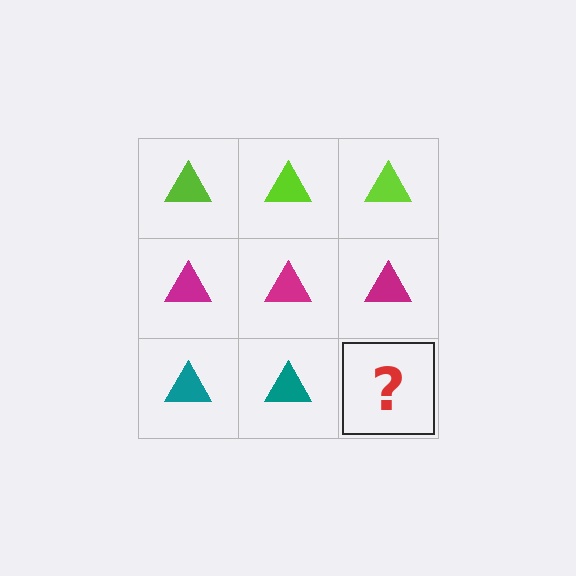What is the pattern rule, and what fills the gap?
The rule is that each row has a consistent color. The gap should be filled with a teal triangle.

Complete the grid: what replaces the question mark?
The question mark should be replaced with a teal triangle.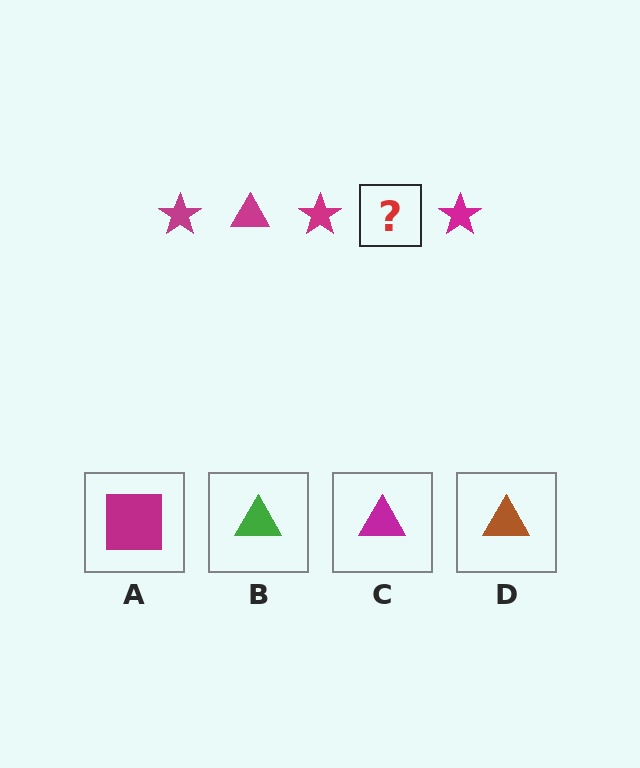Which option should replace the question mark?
Option C.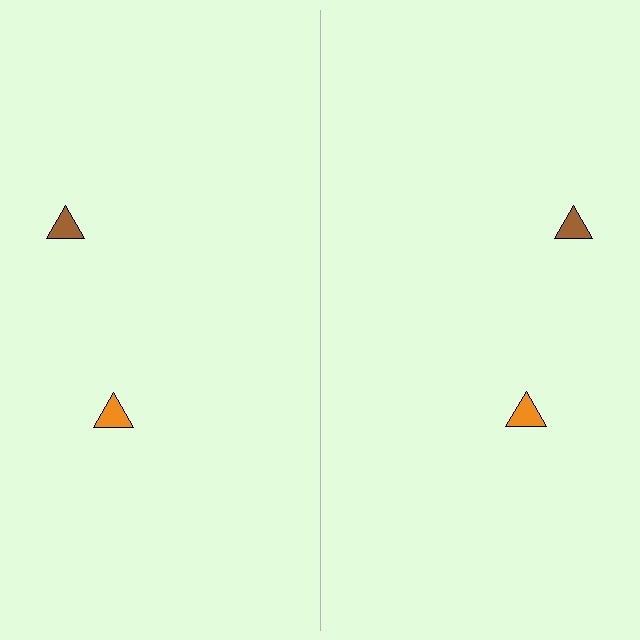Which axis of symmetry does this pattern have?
The pattern has a vertical axis of symmetry running through the center of the image.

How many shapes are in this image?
There are 4 shapes in this image.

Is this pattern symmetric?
Yes, this pattern has bilateral (reflection) symmetry.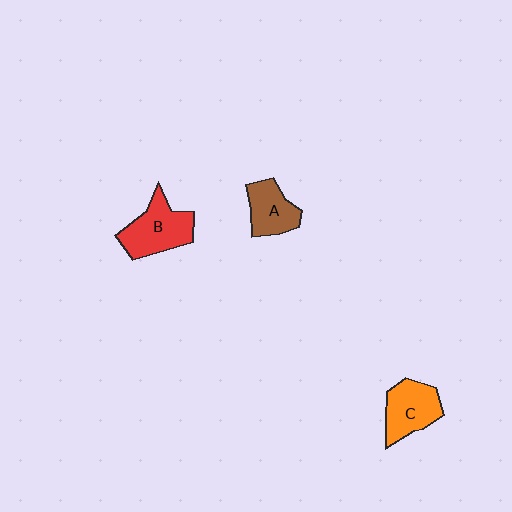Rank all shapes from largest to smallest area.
From largest to smallest: B (red), C (orange), A (brown).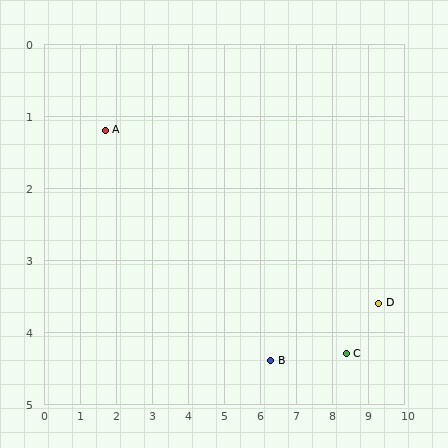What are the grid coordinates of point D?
Point D is at approximately (9.3, 3.6).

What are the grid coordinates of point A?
Point A is at approximately (1.7, 1.2).